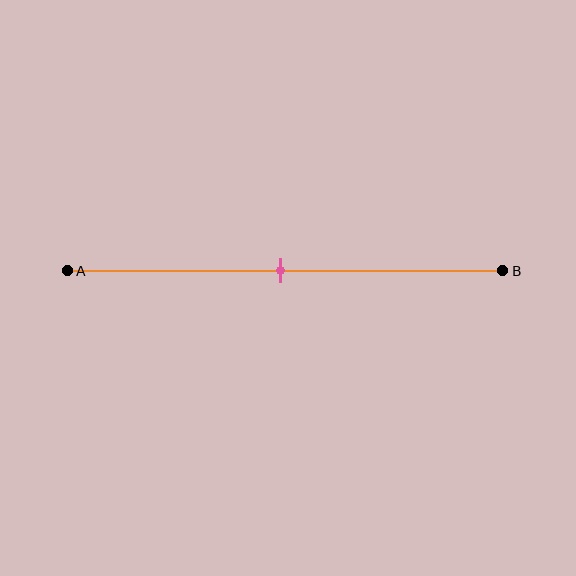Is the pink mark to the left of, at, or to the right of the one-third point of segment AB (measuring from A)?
The pink mark is to the right of the one-third point of segment AB.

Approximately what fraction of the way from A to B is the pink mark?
The pink mark is approximately 50% of the way from A to B.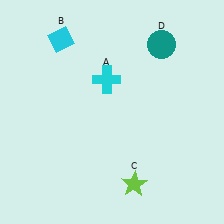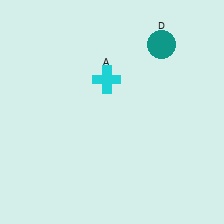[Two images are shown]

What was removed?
The lime star (C), the cyan diamond (B) were removed in Image 2.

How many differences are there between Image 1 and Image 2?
There are 2 differences between the two images.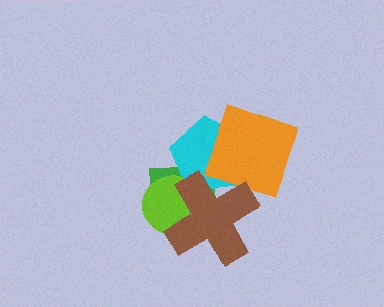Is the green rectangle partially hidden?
Yes, it is partially covered by another shape.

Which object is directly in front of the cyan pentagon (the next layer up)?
The orange square is directly in front of the cyan pentagon.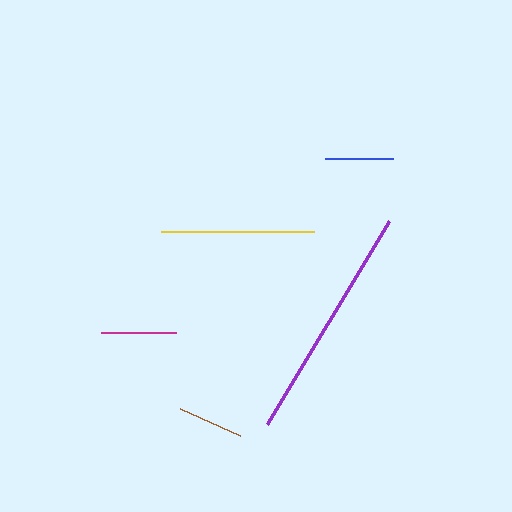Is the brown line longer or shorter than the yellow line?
The yellow line is longer than the brown line.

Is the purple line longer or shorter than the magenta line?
The purple line is longer than the magenta line.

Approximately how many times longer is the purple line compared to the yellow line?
The purple line is approximately 1.6 times the length of the yellow line.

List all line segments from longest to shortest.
From longest to shortest: purple, yellow, magenta, blue, brown.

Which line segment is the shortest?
The brown line is the shortest at approximately 66 pixels.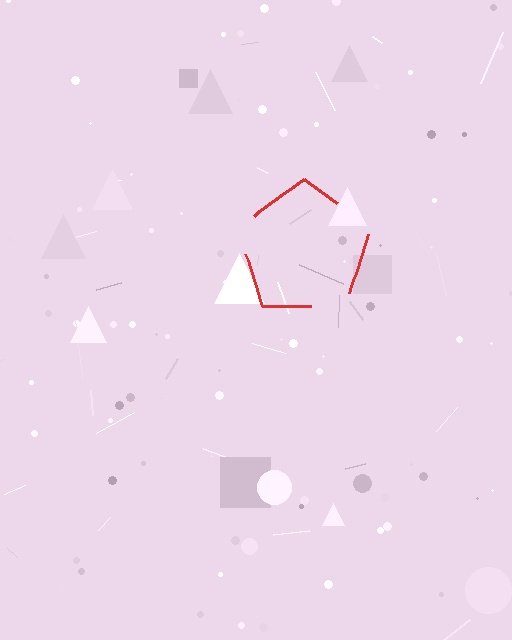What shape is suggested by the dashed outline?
The dashed outline suggests a pentagon.